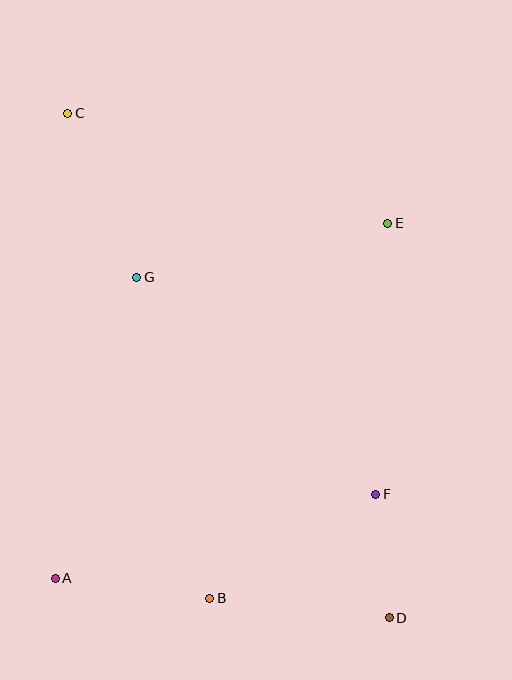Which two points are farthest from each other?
Points C and D are farthest from each other.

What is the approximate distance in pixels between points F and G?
The distance between F and G is approximately 323 pixels.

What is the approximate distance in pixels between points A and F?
The distance between A and F is approximately 332 pixels.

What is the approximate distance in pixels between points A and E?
The distance between A and E is approximately 487 pixels.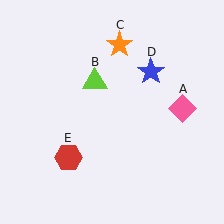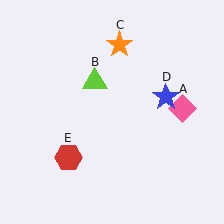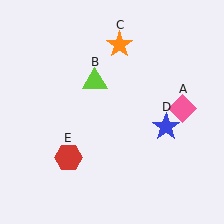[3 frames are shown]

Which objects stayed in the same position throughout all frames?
Pink diamond (object A) and lime triangle (object B) and orange star (object C) and red hexagon (object E) remained stationary.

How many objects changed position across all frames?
1 object changed position: blue star (object D).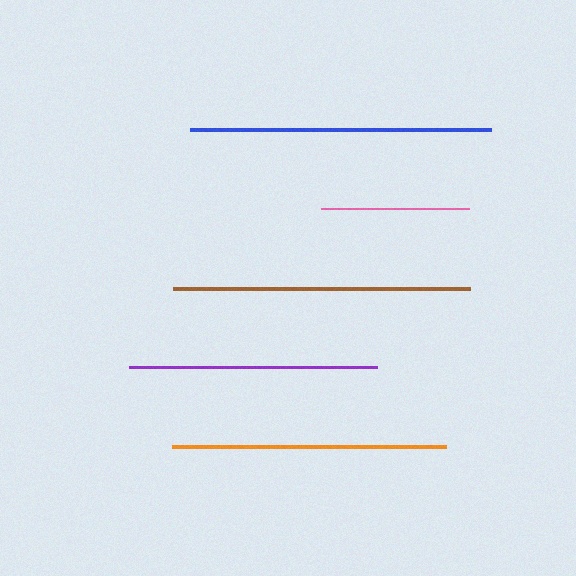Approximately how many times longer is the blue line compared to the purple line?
The blue line is approximately 1.2 times the length of the purple line.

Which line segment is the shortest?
The pink line is the shortest at approximately 148 pixels.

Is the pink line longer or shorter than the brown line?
The brown line is longer than the pink line.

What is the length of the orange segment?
The orange segment is approximately 274 pixels long.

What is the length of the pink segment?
The pink segment is approximately 148 pixels long.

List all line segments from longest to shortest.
From longest to shortest: blue, brown, orange, purple, pink.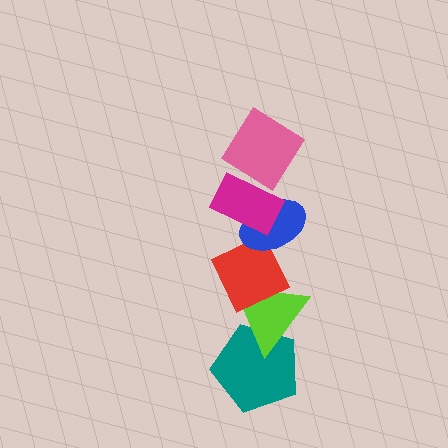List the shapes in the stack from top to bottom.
From top to bottom: the pink diamond, the magenta rectangle, the blue ellipse, the red diamond, the lime triangle, the teal pentagon.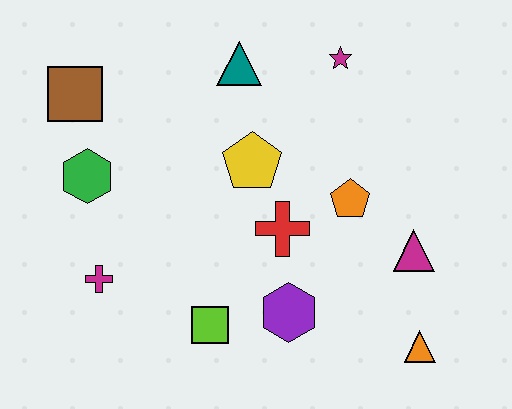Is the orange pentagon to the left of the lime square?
No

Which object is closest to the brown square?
The green hexagon is closest to the brown square.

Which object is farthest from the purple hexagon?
The brown square is farthest from the purple hexagon.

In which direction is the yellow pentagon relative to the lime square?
The yellow pentagon is above the lime square.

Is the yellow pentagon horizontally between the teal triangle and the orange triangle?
Yes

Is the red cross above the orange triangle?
Yes